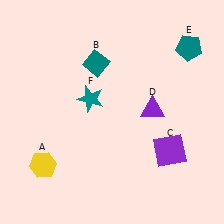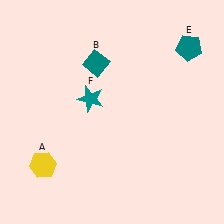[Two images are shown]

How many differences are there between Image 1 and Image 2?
There are 2 differences between the two images.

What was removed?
The purple triangle (D), the purple square (C) were removed in Image 2.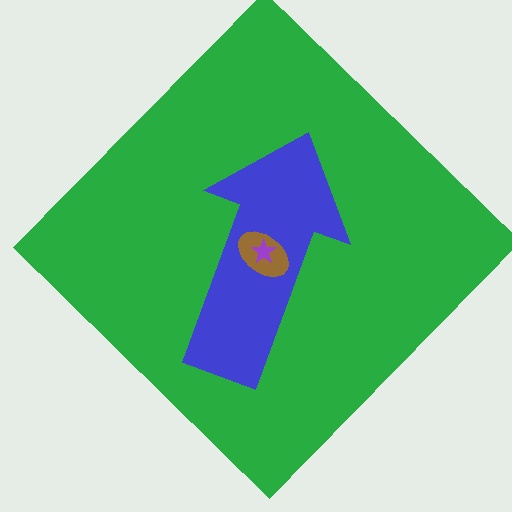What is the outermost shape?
The green diamond.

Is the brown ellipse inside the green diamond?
Yes.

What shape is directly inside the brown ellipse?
The purple star.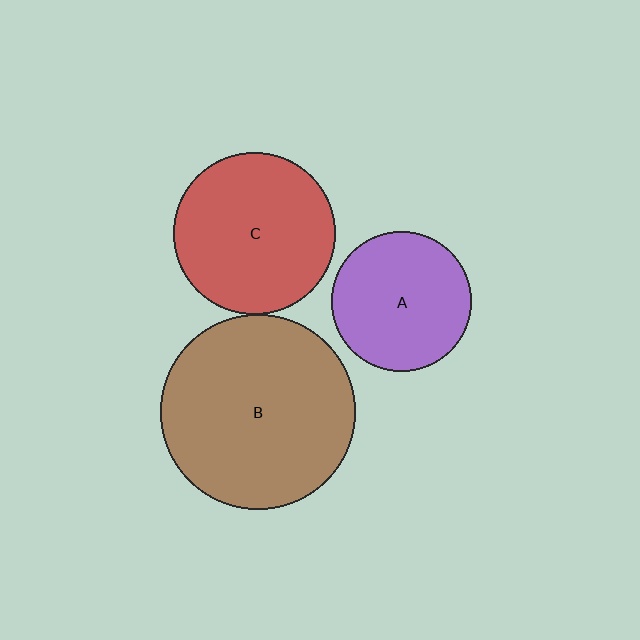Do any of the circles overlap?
No, none of the circles overlap.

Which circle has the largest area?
Circle B (brown).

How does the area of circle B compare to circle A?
Approximately 1.9 times.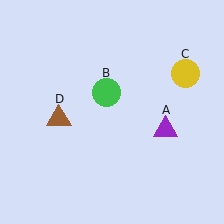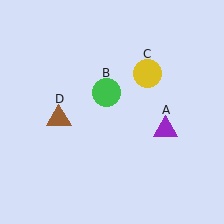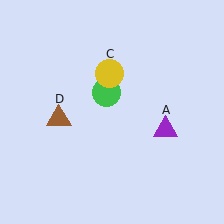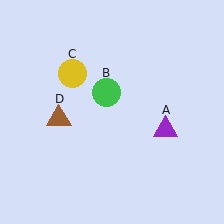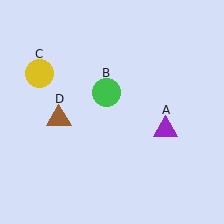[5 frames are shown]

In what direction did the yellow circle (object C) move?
The yellow circle (object C) moved left.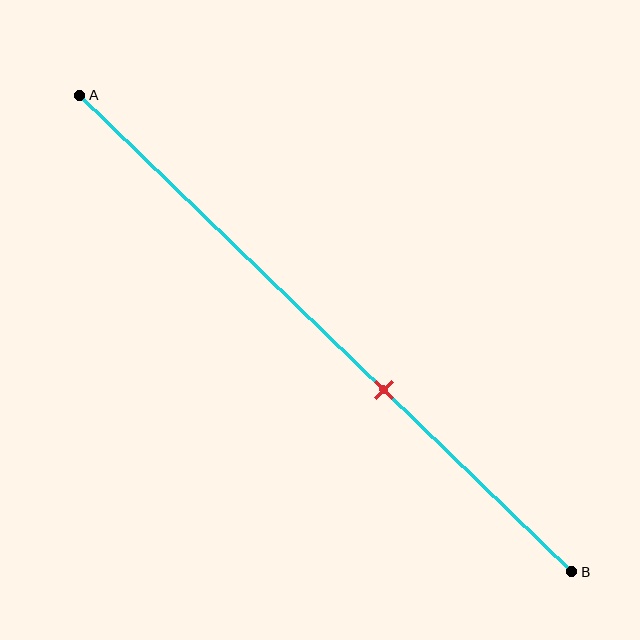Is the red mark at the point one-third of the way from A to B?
No, the mark is at about 60% from A, not at the 33% one-third point.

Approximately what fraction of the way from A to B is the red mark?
The red mark is approximately 60% of the way from A to B.